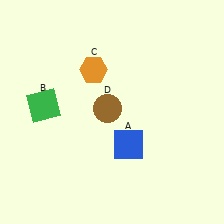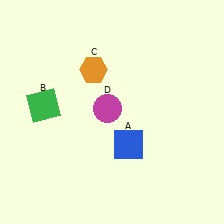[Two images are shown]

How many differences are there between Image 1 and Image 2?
There is 1 difference between the two images.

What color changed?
The circle (D) changed from brown in Image 1 to magenta in Image 2.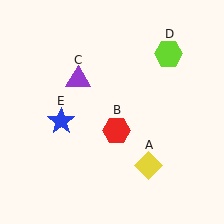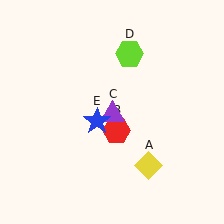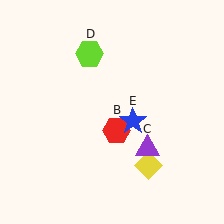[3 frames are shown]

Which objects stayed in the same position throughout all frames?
Yellow diamond (object A) and red hexagon (object B) remained stationary.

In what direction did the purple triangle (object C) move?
The purple triangle (object C) moved down and to the right.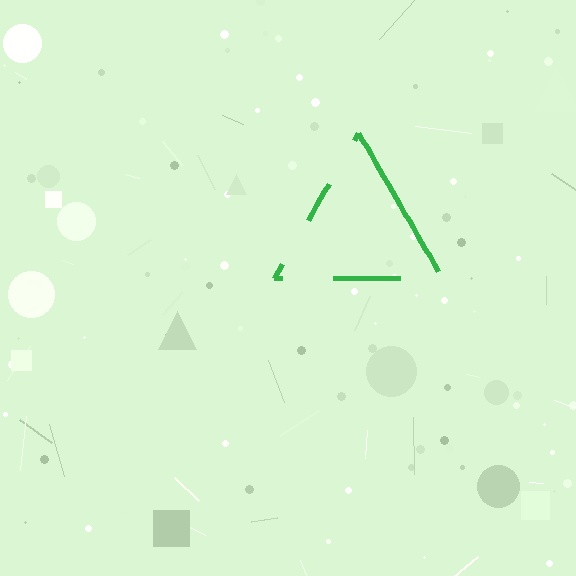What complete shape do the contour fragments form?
The contour fragments form a triangle.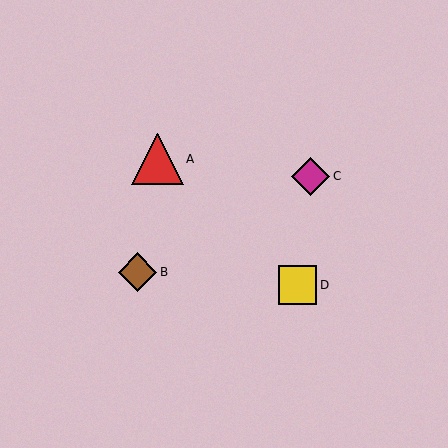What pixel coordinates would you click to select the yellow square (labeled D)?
Click at (297, 285) to select the yellow square D.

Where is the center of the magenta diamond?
The center of the magenta diamond is at (311, 176).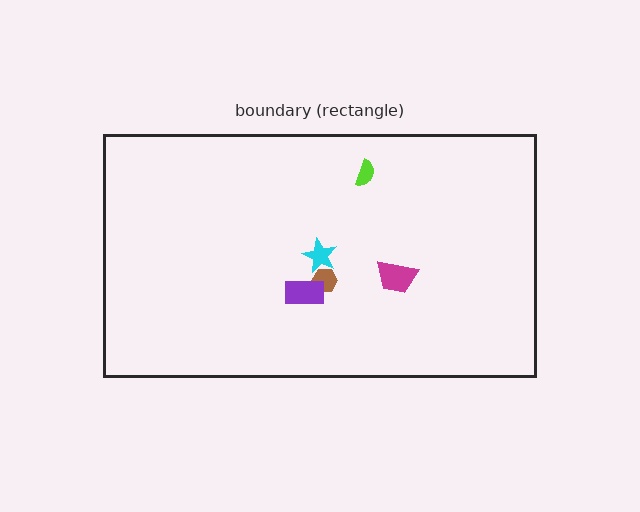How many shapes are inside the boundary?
5 inside, 0 outside.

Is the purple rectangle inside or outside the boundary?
Inside.